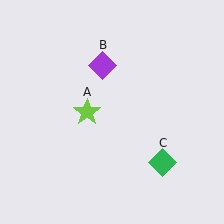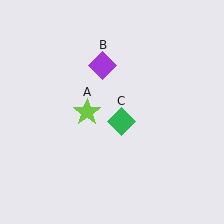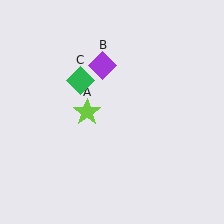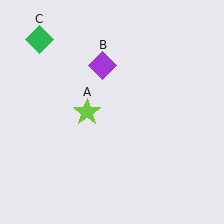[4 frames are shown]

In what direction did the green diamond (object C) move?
The green diamond (object C) moved up and to the left.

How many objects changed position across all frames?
1 object changed position: green diamond (object C).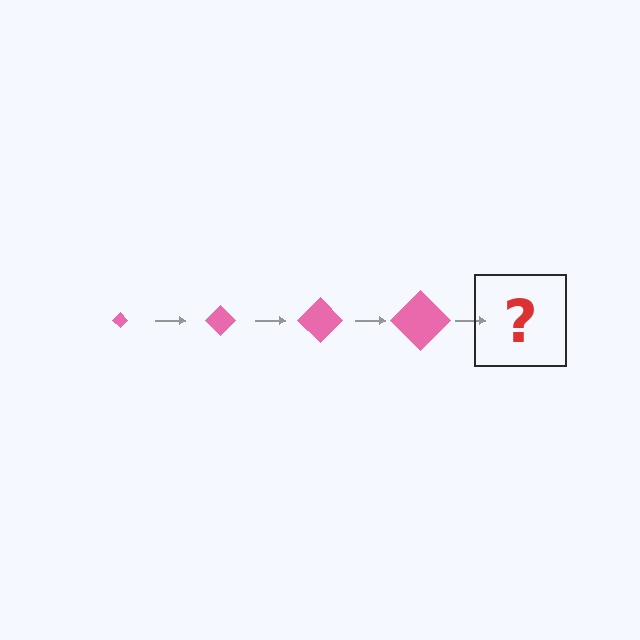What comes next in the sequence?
The next element should be a pink diamond, larger than the previous one.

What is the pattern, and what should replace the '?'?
The pattern is that the diamond gets progressively larger each step. The '?' should be a pink diamond, larger than the previous one.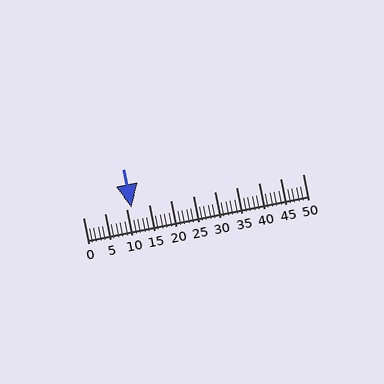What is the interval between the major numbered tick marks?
The major tick marks are spaced 5 units apart.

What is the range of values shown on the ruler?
The ruler shows values from 0 to 50.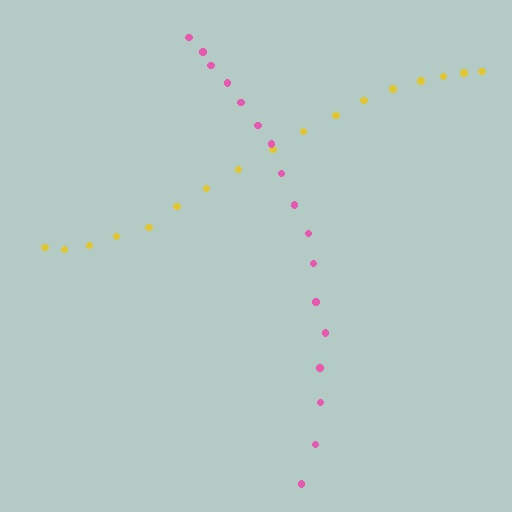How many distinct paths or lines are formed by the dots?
There are 2 distinct paths.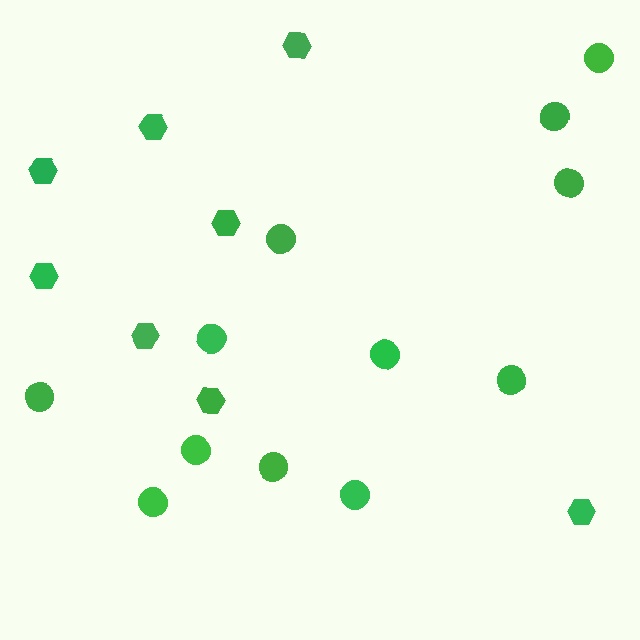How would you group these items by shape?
There are 2 groups: one group of hexagons (8) and one group of circles (12).